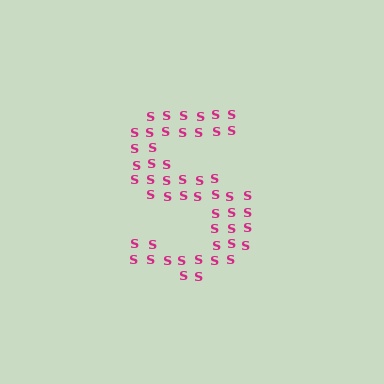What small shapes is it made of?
It is made of small letter S's.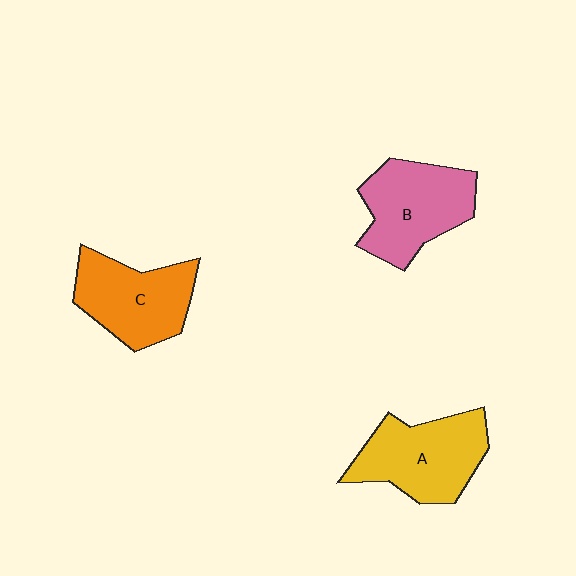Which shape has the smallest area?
Shape C (orange).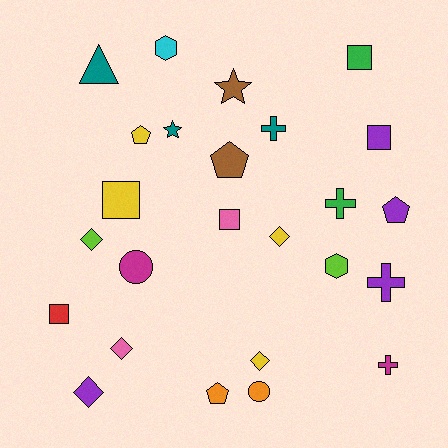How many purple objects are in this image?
There are 4 purple objects.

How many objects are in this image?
There are 25 objects.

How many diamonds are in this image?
There are 5 diamonds.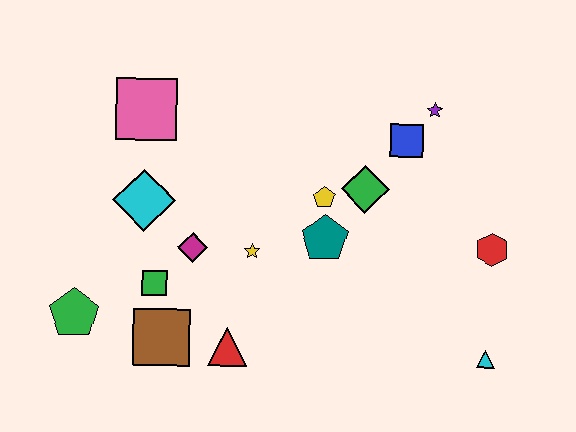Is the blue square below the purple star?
Yes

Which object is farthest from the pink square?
The cyan triangle is farthest from the pink square.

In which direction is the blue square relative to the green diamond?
The blue square is above the green diamond.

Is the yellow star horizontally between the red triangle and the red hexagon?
Yes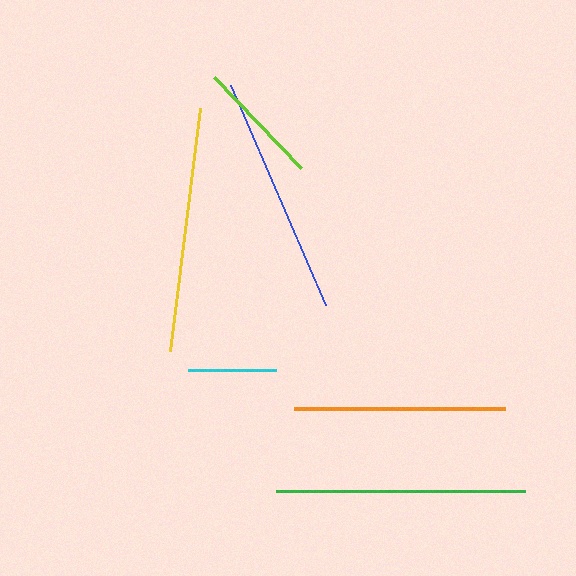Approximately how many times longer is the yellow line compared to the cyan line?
The yellow line is approximately 2.8 times the length of the cyan line.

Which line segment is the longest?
The green line is the longest at approximately 249 pixels.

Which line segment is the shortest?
The cyan line is the shortest at approximately 88 pixels.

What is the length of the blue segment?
The blue segment is approximately 239 pixels long.